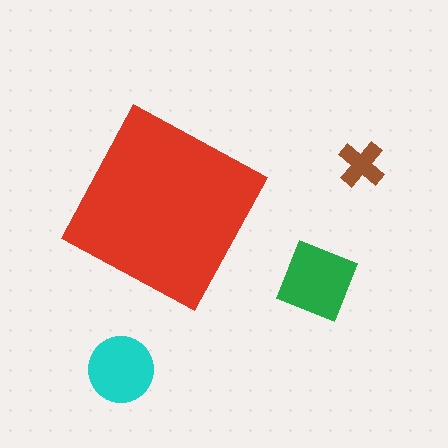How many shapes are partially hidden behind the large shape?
0 shapes are partially hidden.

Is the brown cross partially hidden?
No, the brown cross is fully visible.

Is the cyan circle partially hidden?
No, the cyan circle is fully visible.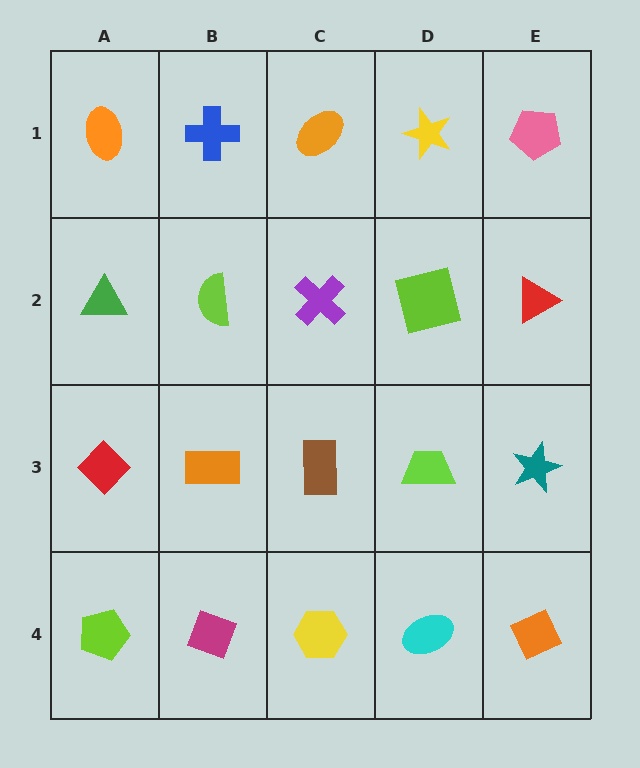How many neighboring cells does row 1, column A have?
2.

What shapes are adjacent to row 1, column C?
A purple cross (row 2, column C), a blue cross (row 1, column B), a yellow star (row 1, column D).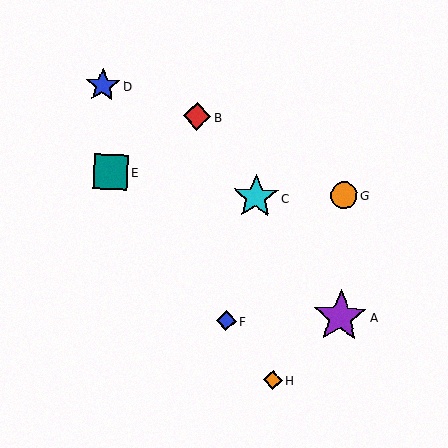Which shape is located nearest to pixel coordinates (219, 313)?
The blue diamond (labeled F) at (226, 321) is nearest to that location.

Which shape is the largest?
The purple star (labeled A) is the largest.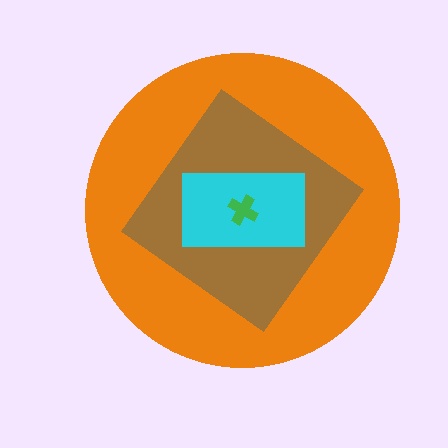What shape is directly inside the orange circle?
The brown diamond.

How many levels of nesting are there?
4.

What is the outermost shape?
The orange circle.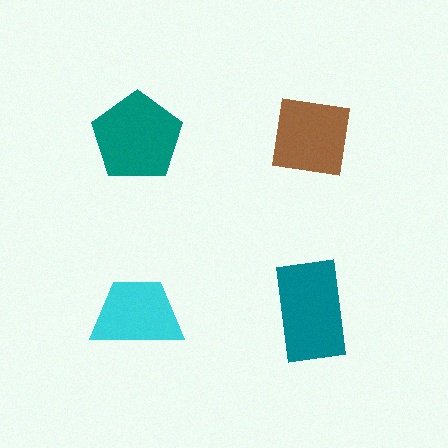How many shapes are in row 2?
2 shapes.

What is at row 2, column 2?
A teal rectangle.